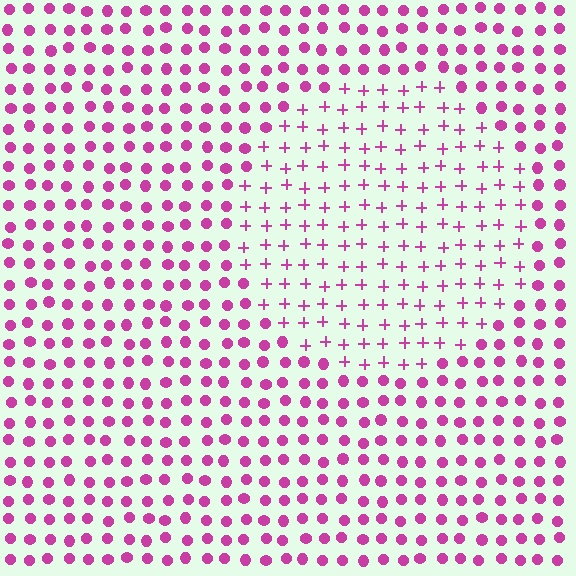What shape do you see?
I see a circle.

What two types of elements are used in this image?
The image uses plus signs inside the circle region and circles outside it.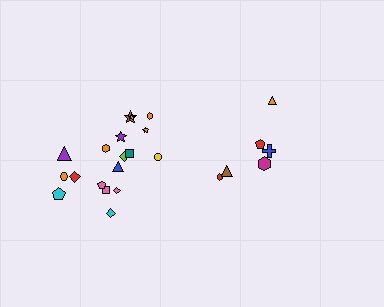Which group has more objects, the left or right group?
The left group.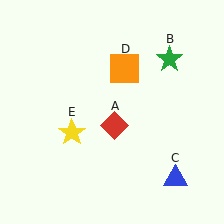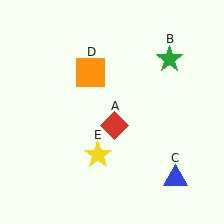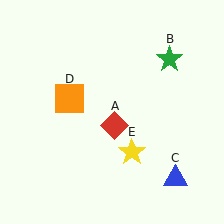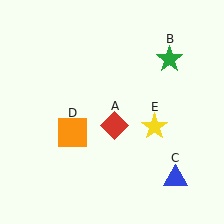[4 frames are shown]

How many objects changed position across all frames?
2 objects changed position: orange square (object D), yellow star (object E).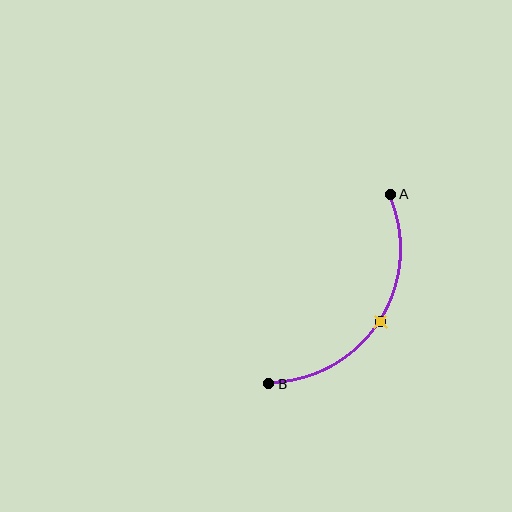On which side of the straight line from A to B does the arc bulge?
The arc bulges to the right of the straight line connecting A and B.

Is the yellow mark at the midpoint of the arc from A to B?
Yes. The yellow mark lies on the arc at equal arc-length from both A and B — it is the arc midpoint.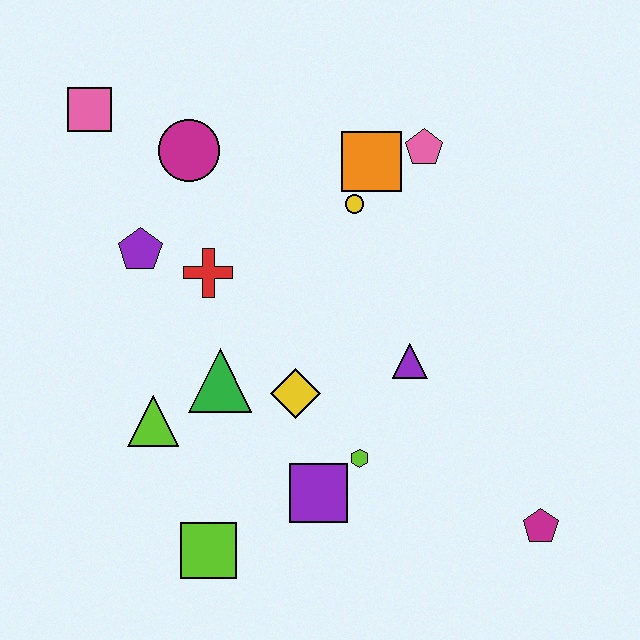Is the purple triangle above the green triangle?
Yes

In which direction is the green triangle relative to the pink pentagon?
The green triangle is below the pink pentagon.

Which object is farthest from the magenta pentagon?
The pink square is farthest from the magenta pentagon.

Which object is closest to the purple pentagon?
The red cross is closest to the purple pentagon.